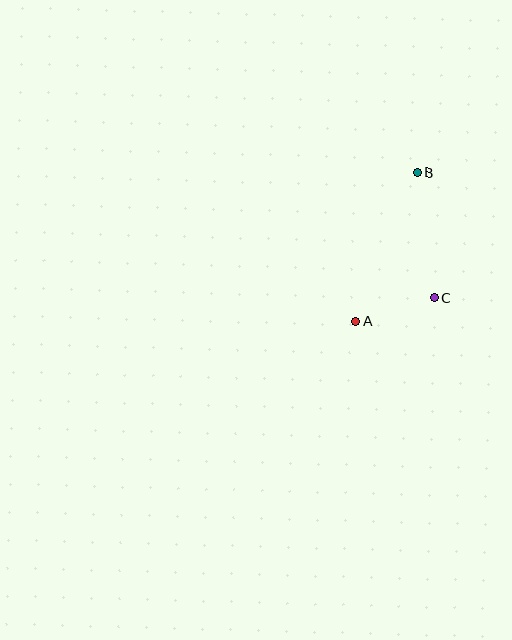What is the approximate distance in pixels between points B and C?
The distance between B and C is approximately 126 pixels.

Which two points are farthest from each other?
Points A and B are farthest from each other.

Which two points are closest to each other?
Points A and C are closest to each other.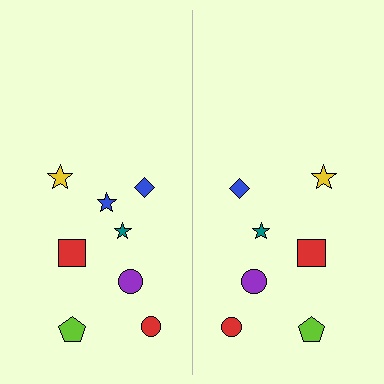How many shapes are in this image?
There are 15 shapes in this image.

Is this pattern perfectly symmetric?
No, the pattern is not perfectly symmetric. A blue star is missing from the right side.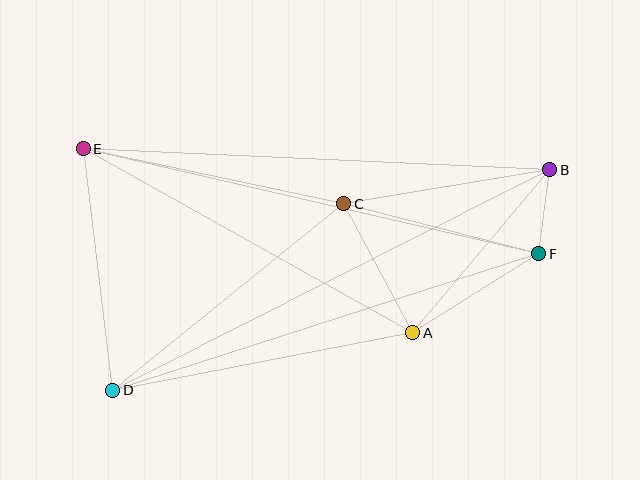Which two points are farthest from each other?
Points B and D are farthest from each other.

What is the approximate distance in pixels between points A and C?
The distance between A and C is approximately 146 pixels.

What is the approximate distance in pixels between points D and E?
The distance between D and E is approximately 243 pixels.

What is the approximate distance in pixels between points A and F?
The distance between A and F is approximately 149 pixels.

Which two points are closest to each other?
Points B and F are closest to each other.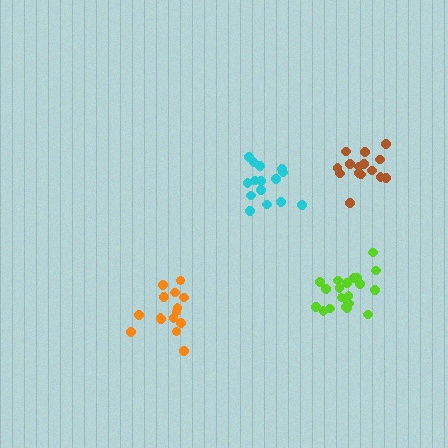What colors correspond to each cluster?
The clusters are colored: lime, orange, brown, cyan.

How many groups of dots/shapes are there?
There are 4 groups.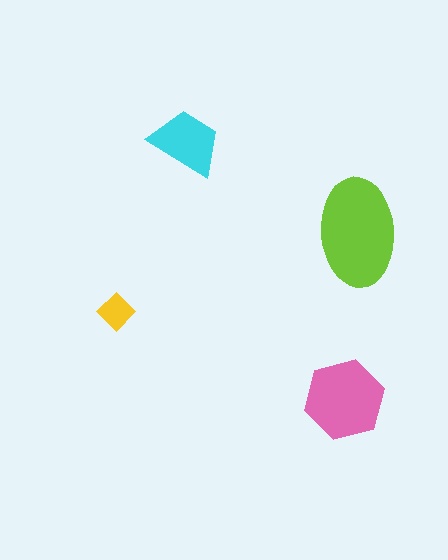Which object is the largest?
The lime ellipse.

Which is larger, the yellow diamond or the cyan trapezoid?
The cyan trapezoid.